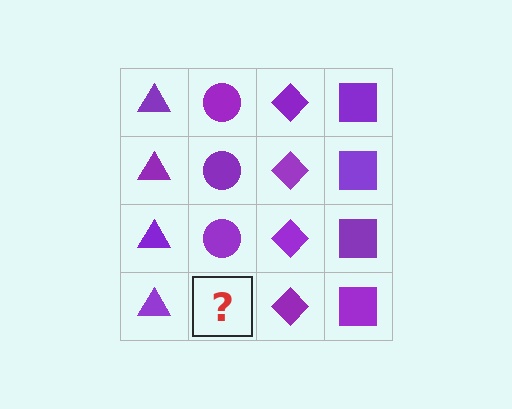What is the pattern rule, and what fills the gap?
The rule is that each column has a consistent shape. The gap should be filled with a purple circle.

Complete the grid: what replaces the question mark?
The question mark should be replaced with a purple circle.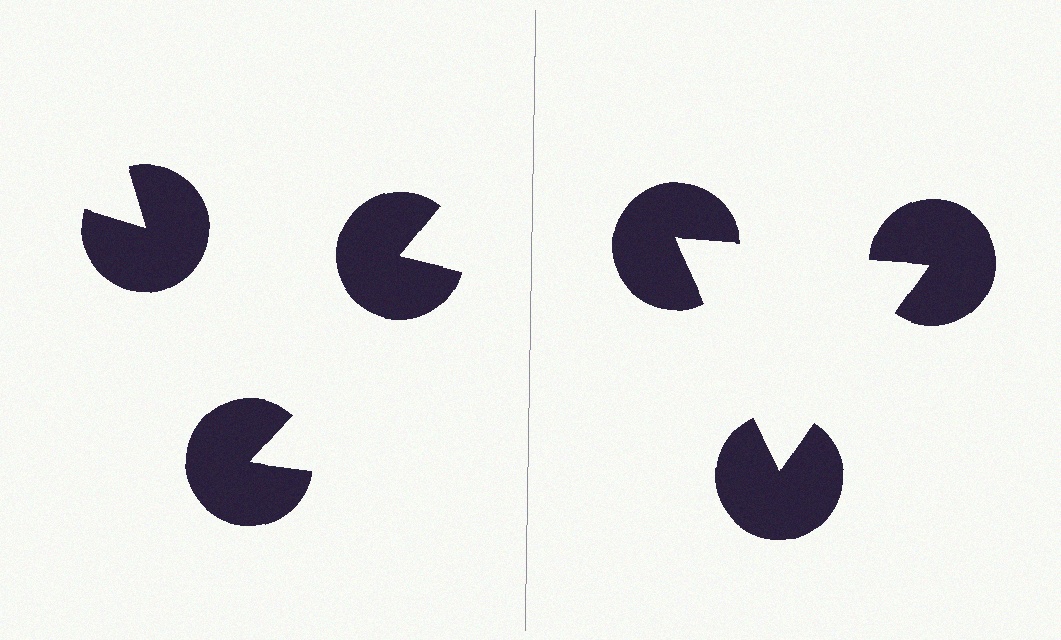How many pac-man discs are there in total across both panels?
6 — 3 on each side.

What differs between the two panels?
The pac-man discs are positioned identically on both sides; only the wedge orientations differ. On the right they align to a triangle; on the left they are misaligned.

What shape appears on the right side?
An illusory triangle.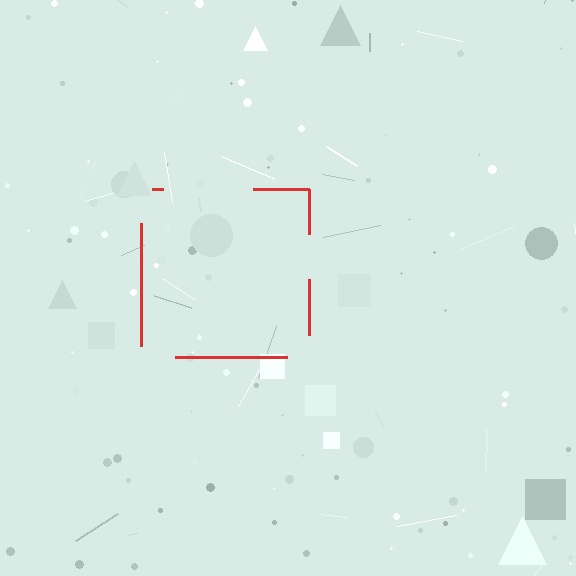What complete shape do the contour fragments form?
The contour fragments form a square.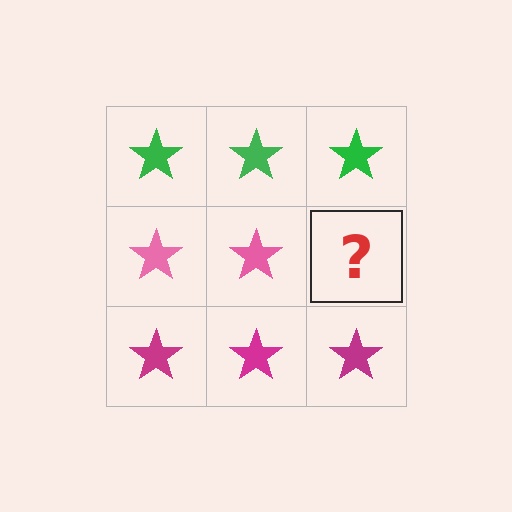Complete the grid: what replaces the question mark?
The question mark should be replaced with a pink star.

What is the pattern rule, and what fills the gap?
The rule is that each row has a consistent color. The gap should be filled with a pink star.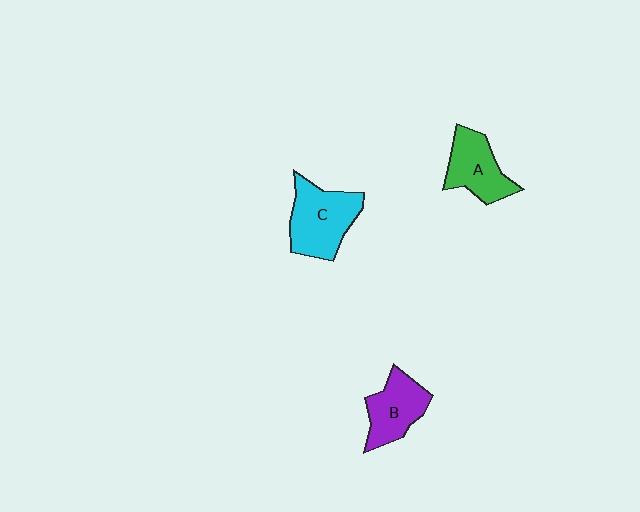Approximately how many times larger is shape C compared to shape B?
Approximately 1.3 times.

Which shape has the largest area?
Shape C (cyan).